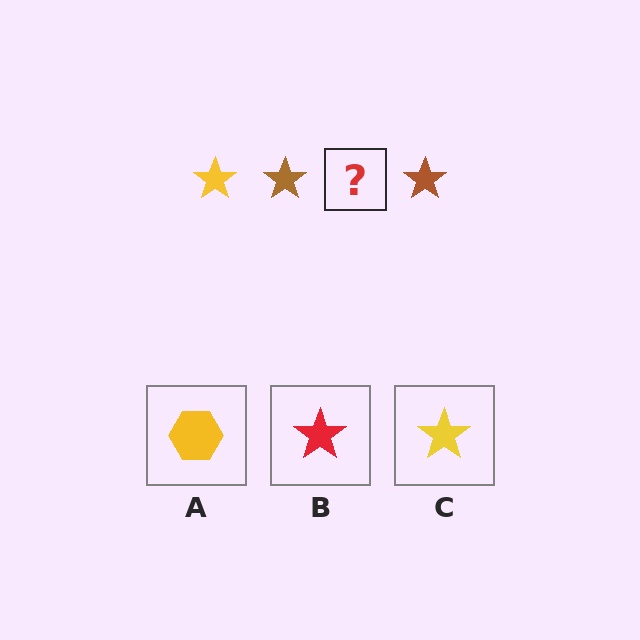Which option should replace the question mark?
Option C.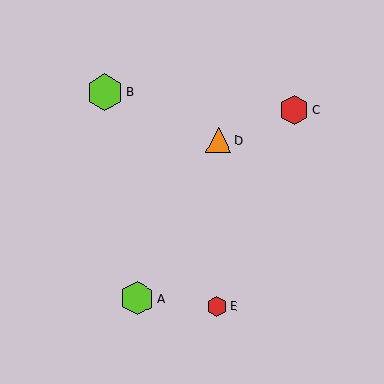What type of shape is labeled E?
Shape E is a red hexagon.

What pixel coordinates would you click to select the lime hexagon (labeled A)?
Click at (137, 298) to select the lime hexagon A.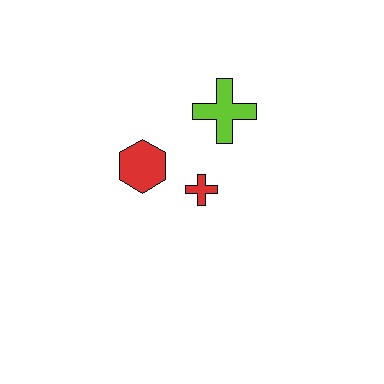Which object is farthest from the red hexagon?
The lime cross is farthest from the red hexagon.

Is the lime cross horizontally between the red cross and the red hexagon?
No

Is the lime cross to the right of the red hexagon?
Yes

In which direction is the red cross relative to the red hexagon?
The red cross is to the right of the red hexagon.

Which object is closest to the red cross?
The red hexagon is closest to the red cross.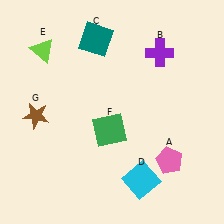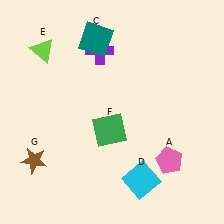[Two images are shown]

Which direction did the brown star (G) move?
The brown star (G) moved down.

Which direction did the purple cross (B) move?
The purple cross (B) moved left.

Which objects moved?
The objects that moved are: the purple cross (B), the brown star (G).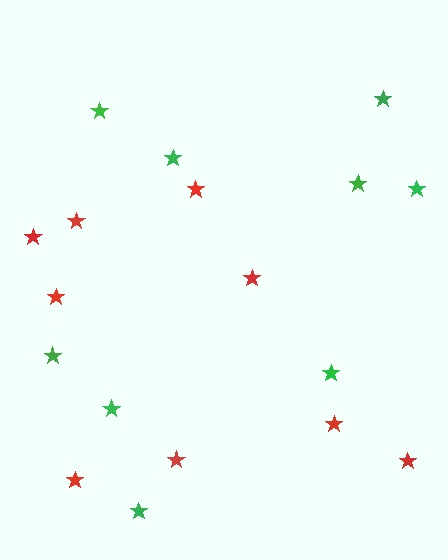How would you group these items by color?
There are 2 groups: one group of green stars (9) and one group of red stars (9).